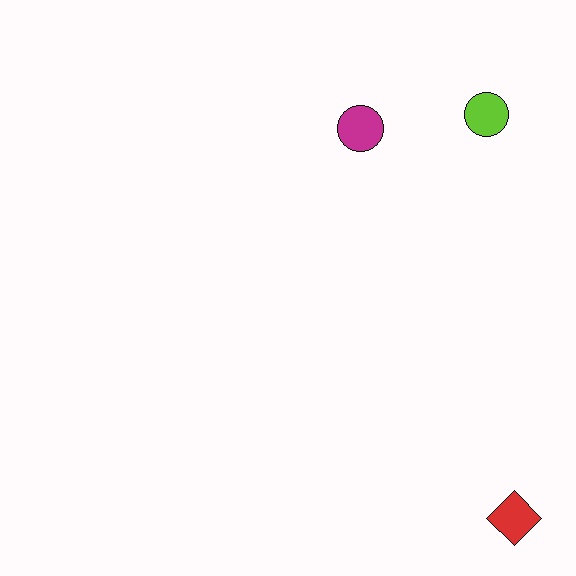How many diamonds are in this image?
There is 1 diamond.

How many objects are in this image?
There are 3 objects.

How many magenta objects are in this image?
There is 1 magenta object.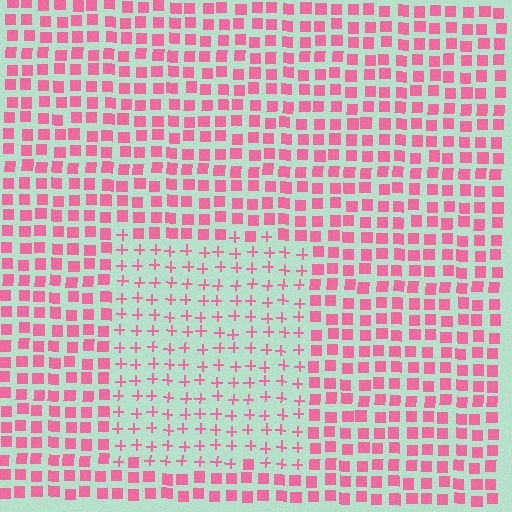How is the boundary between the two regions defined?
The boundary is defined by a change in element shape: plus signs inside vs. squares outside. All elements share the same color and spacing.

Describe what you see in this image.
The image is filled with small pink elements arranged in a uniform grid. A rectangle-shaped region contains plus signs, while the surrounding area contains squares. The boundary is defined purely by the change in element shape.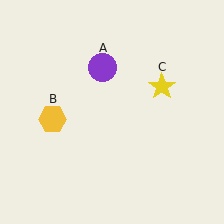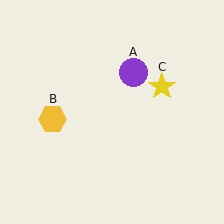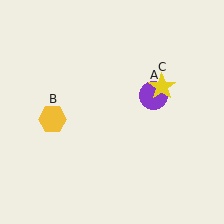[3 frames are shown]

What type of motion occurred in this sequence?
The purple circle (object A) rotated clockwise around the center of the scene.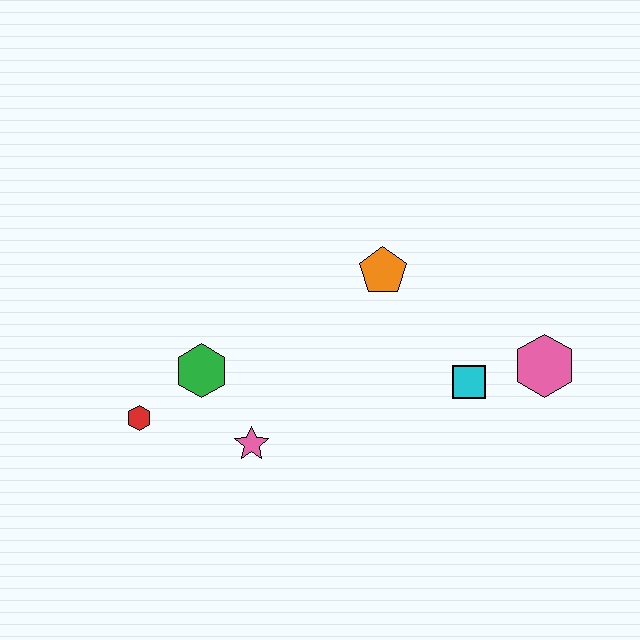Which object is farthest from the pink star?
The pink hexagon is farthest from the pink star.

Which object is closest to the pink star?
The green hexagon is closest to the pink star.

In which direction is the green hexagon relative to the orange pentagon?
The green hexagon is to the left of the orange pentagon.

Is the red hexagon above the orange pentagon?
No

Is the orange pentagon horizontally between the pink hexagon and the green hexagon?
Yes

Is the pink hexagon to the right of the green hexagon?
Yes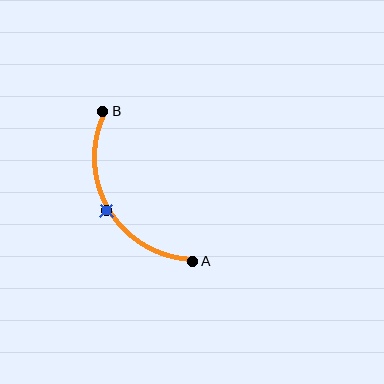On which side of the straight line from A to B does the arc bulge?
The arc bulges to the left of the straight line connecting A and B.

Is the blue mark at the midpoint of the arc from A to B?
Yes. The blue mark lies on the arc at equal arc-length from both A and B — it is the arc midpoint.